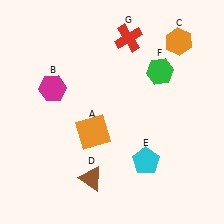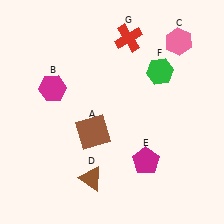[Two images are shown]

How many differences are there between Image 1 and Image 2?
There are 3 differences between the two images.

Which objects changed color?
A changed from orange to brown. C changed from orange to pink. E changed from cyan to magenta.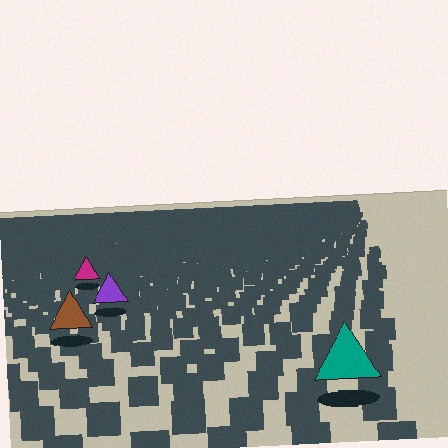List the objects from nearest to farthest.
From nearest to farthest: the teal triangle, the brown triangle, the purple triangle, the magenta triangle.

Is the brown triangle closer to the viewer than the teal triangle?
No. The teal triangle is closer — you can tell from the texture gradient: the ground texture is coarser near it.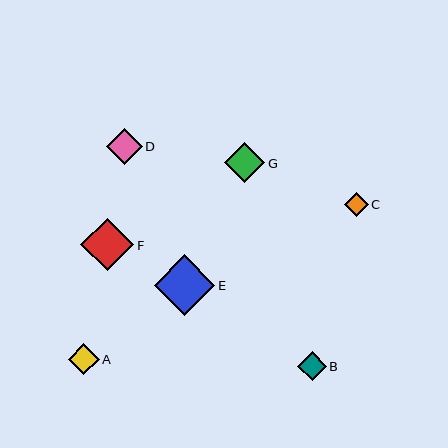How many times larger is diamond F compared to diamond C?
Diamond F is approximately 2.2 times the size of diamond C.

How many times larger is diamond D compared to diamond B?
Diamond D is approximately 1.2 times the size of diamond B.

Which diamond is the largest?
Diamond E is the largest with a size of approximately 61 pixels.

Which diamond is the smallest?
Diamond C is the smallest with a size of approximately 24 pixels.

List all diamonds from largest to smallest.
From largest to smallest: E, F, G, D, A, B, C.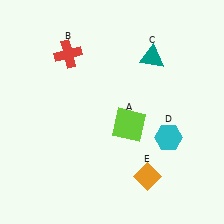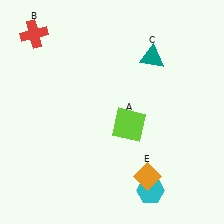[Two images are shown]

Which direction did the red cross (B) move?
The red cross (B) moved left.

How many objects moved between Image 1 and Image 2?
2 objects moved between the two images.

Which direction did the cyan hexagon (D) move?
The cyan hexagon (D) moved down.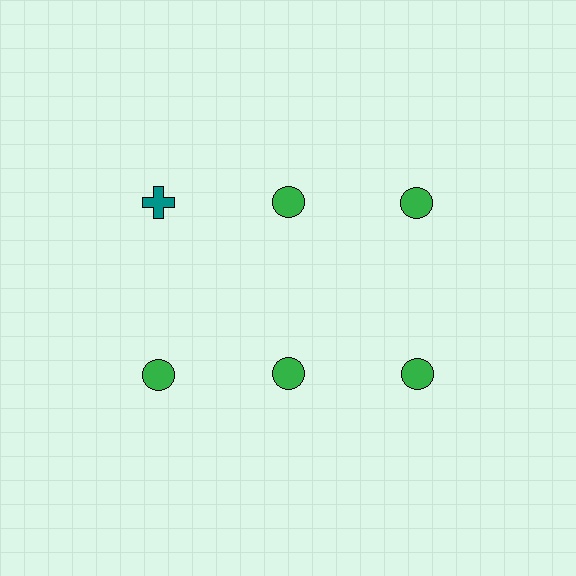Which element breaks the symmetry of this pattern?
The teal cross in the top row, leftmost column breaks the symmetry. All other shapes are green circles.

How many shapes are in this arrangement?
There are 6 shapes arranged in a grid pattern.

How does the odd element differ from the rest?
It differs in both color (teal instead of green) and shape (cross instead of circle).